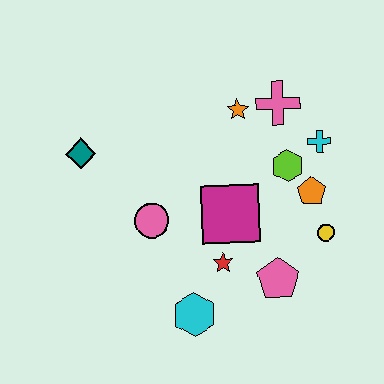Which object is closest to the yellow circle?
The orange pentagon is closest to the yellow circle.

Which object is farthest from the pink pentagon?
The teal diamond is farthest from the pink pentagon.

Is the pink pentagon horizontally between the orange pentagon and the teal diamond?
Yes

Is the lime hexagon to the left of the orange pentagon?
Yes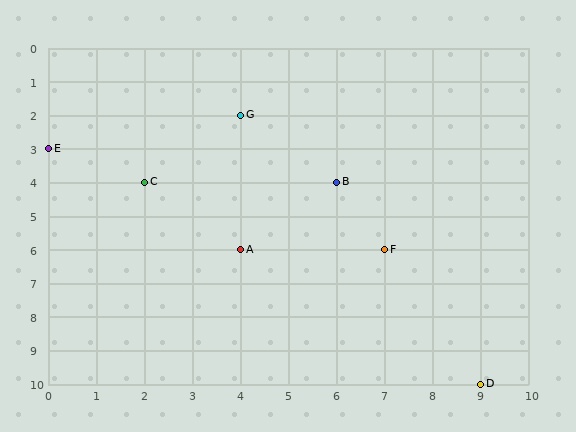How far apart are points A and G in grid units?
Points A and G are 4 rows apart.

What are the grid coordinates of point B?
Point B is at grid coordinates (6, 4).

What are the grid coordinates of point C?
Point C is at grid coordinates (2, 4).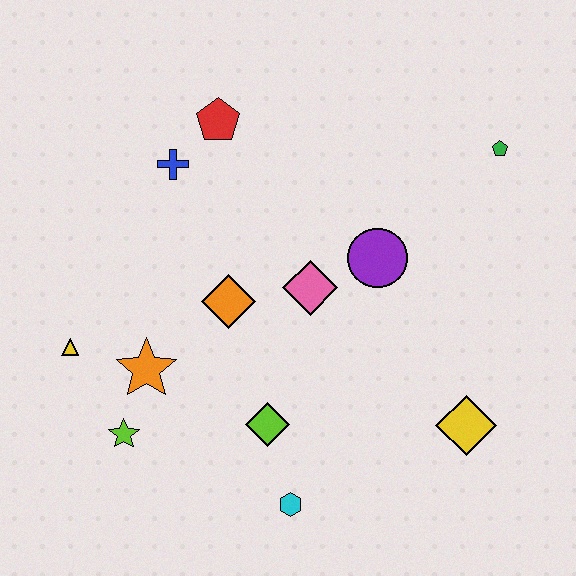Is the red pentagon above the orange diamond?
Yes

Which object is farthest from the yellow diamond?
The yellow triangle is farthest from the yellow diamond.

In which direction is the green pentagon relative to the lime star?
The green pentagon is to the right of the lime star.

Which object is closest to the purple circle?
The pink diamond is closest to the purple circle.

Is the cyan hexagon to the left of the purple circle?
Yes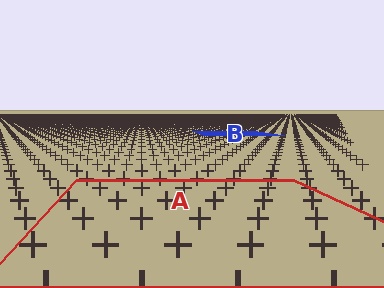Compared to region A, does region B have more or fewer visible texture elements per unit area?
Region B has more texture elements per unit area — they are packed more densely because it is farther away.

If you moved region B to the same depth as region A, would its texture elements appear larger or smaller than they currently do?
They would appear larger. At a closer depth, the same texture elements are projected at a bigger on-screen size.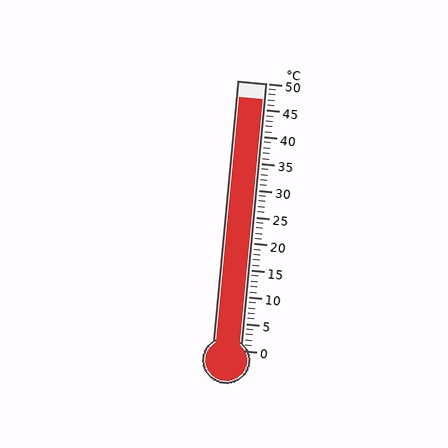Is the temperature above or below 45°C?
The temperature is above 45°C.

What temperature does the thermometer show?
The thermometer shows approximately 47°C.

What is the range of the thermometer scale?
The thermometer scale ranges from 0°C to 50°C.